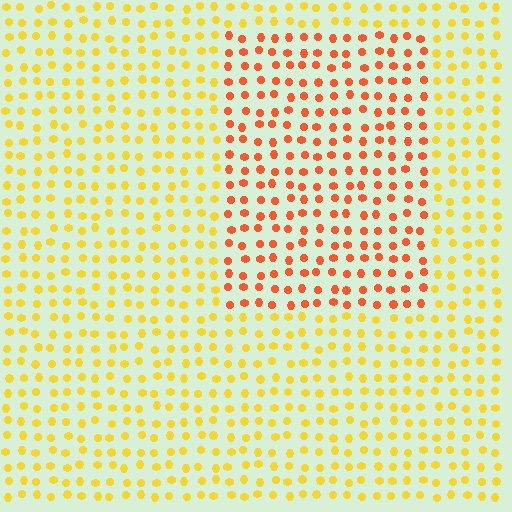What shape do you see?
I see a rectangle.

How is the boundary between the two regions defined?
The boundary is defined purely by a slight shift in hue (about 38 degrees). Spacing, size, and orientation are identical on both sides.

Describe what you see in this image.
The image is filled with small yellow elements in a uniform arrangement. A rectangle-shaped region is visible where the elements are tinted to a slightly different hue, forming a subtle color boundary.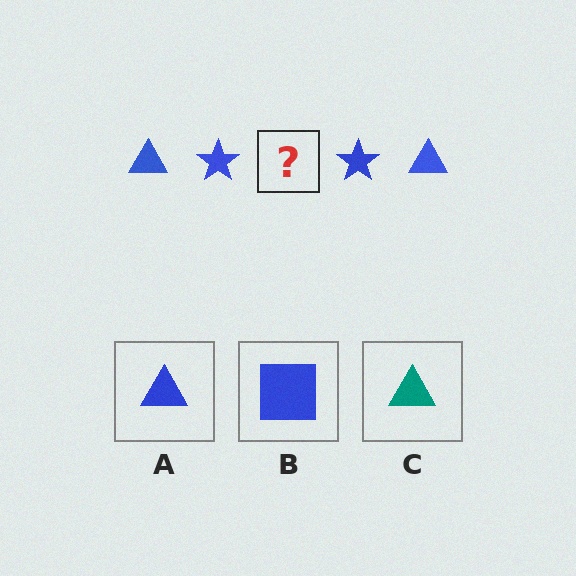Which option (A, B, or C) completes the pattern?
A.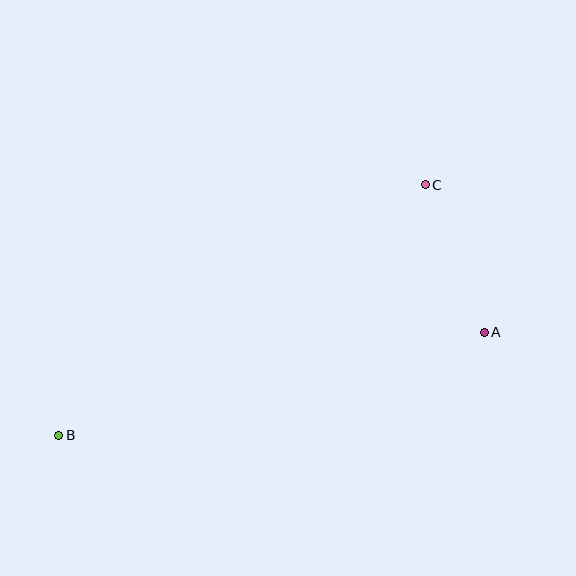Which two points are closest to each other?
Points A and C are closest to each other.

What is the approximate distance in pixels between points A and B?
The distance between A and B is approximately 438 pixels.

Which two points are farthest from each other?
Points B and C are farthest from each other.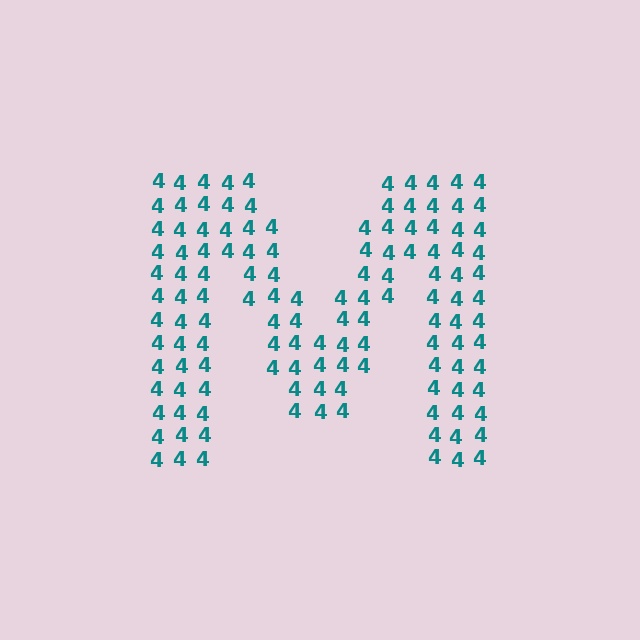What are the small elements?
The small elements are digit 4's.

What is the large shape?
The large shape is the letter M.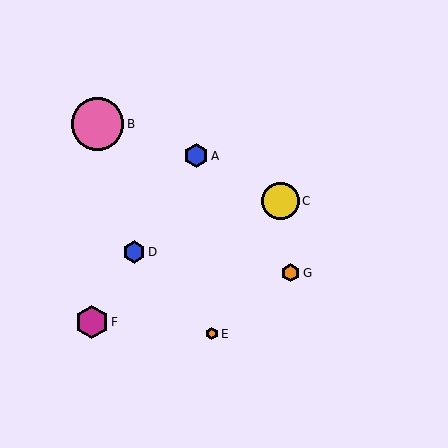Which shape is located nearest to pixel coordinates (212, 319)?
The orange hexagon (labeled E) at (212, 334) is nearest to that location.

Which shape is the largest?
The pink circle (labeled B) is the largest.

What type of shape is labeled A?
Shape A is a blue hexagon.